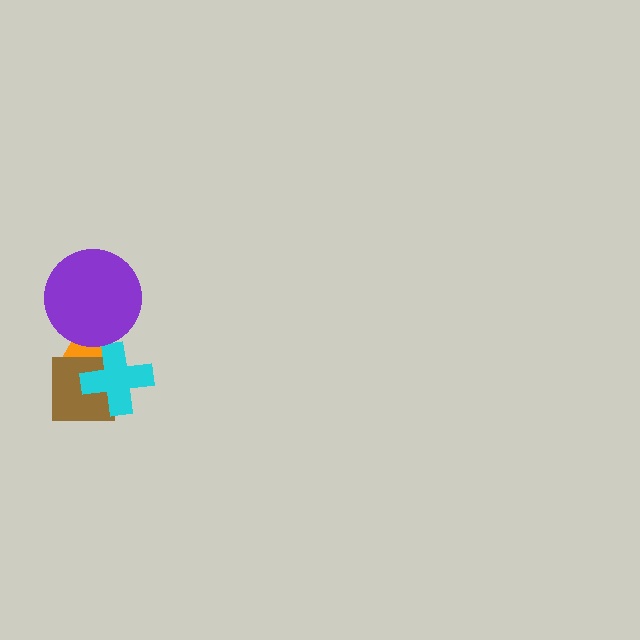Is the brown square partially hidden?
Yes, it is partially covered by another shape.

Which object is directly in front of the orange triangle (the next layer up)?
The brown square is directly in front of the orange triangle.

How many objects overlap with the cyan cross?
2 objects overlap with the cyan cross.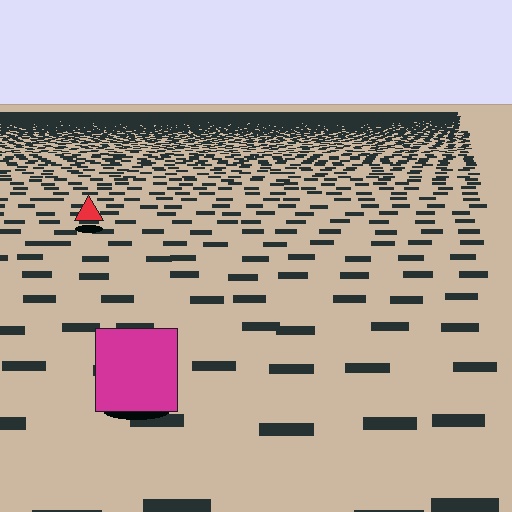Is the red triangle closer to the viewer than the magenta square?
No. The magenta square is closer — you can tell from the texture gradient: the ground texture is coarser near it.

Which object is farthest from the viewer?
The red triangle is farthest from the viewer. It appears smaller and the ground texture around it is denser.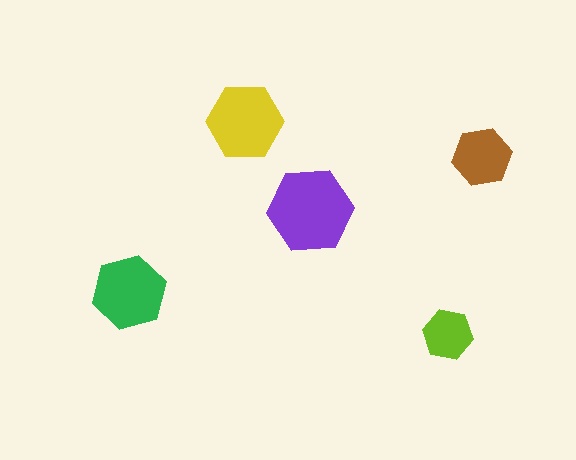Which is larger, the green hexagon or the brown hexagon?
The green one.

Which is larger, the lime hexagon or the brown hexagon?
The brown one.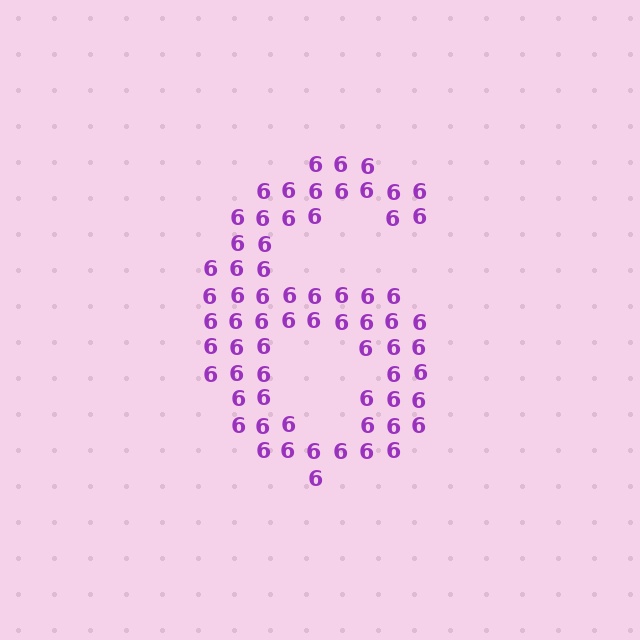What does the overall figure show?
The overall figure shows the digit 6.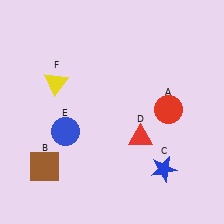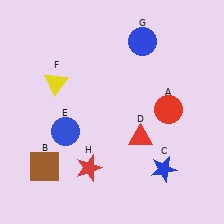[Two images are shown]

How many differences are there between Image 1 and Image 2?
There are 2 differences between the two images.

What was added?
A blue circle (G), a red star (H) were added in Image 2.